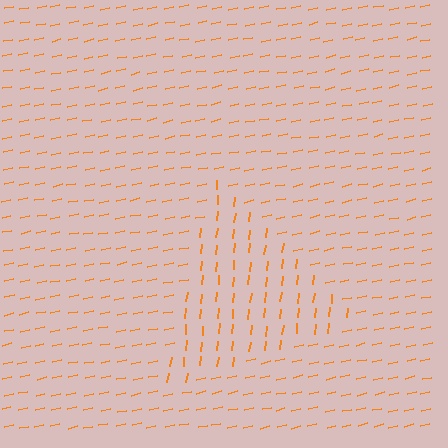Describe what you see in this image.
The image is filled with small orange line segments. A triangle region in the image has lines oriented differently from the surrounding lines, creating a visible texture boundary.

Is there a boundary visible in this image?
Yes, there is a texture boundary formed by a change in line orientation.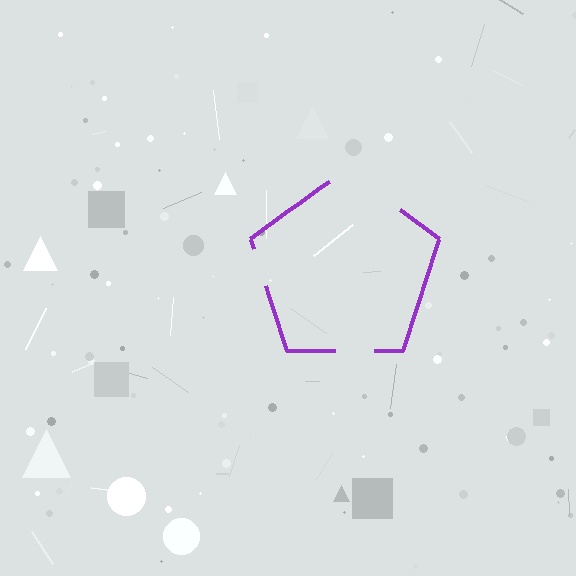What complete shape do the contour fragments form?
The contour fragments form a pentagon.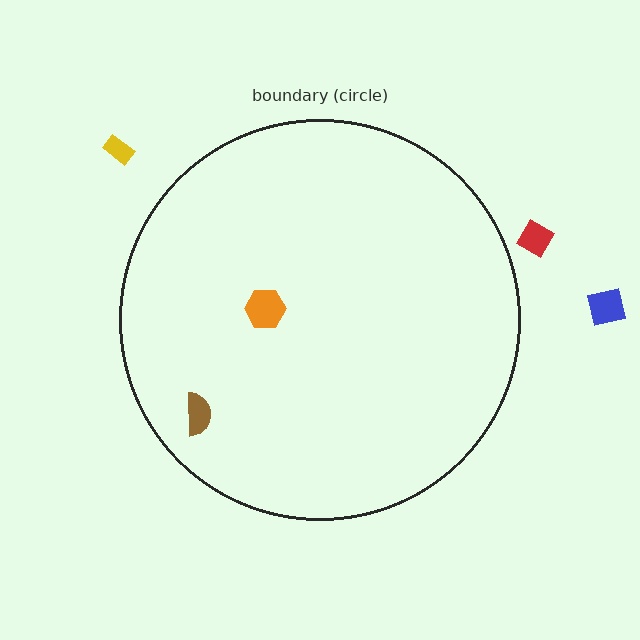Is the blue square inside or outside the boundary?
Outside.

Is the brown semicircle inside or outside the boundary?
Inside.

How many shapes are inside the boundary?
2 inside, 3 outside.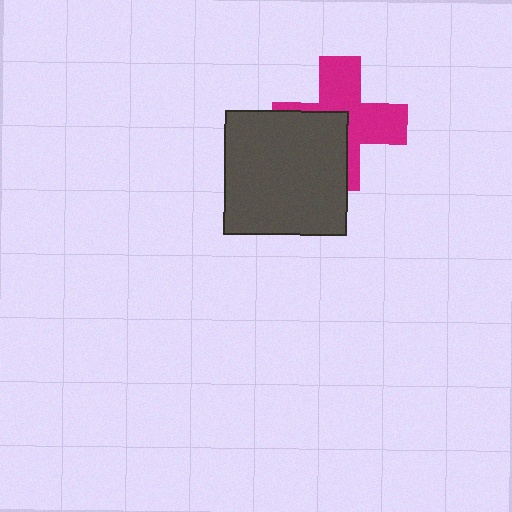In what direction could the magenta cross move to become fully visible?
The magenta cross could move toward the upper-right. That would shift it out from behind the dark gray square entirely.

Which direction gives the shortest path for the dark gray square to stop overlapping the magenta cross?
Moving toward the lower-left gives the shortest separation.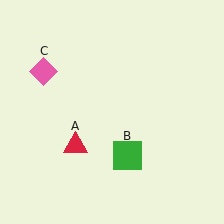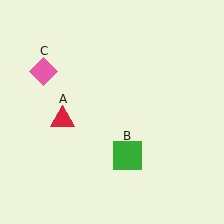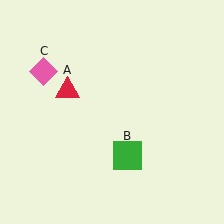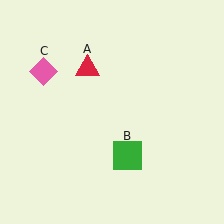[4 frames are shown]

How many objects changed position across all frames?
1 object changed position: red triangle (object A).